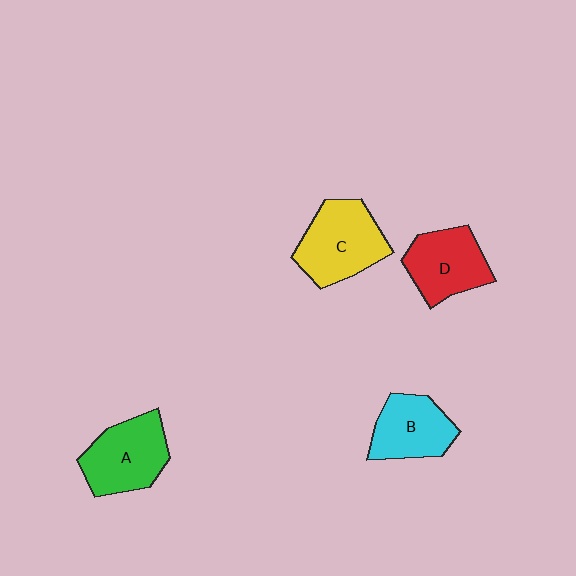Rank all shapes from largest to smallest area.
From largest to smallest: C (yellow), A (green), D (red), B (cyan).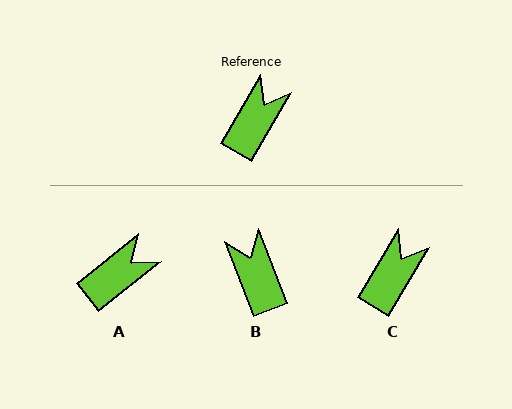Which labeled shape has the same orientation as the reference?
C.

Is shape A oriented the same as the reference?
No, it is off by about 20 degrees.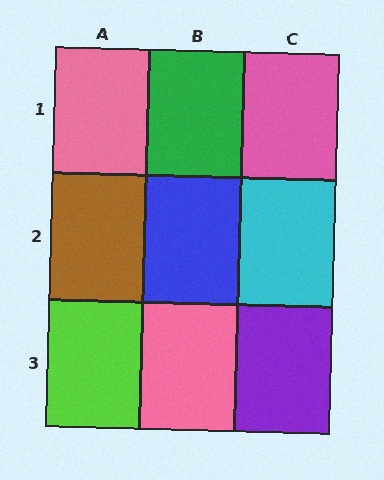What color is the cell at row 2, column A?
Brown.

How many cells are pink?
3 cells are pink.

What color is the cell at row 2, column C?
Cyan.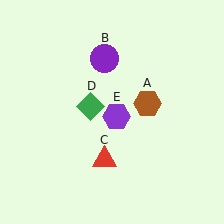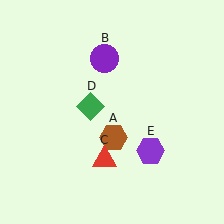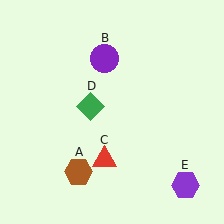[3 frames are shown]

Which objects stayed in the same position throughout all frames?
Purple circle (object B) and red triangle (object C) and green diamond (object D) remained stationary.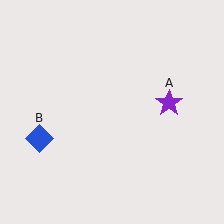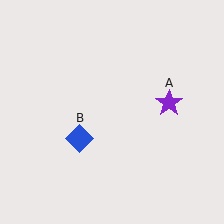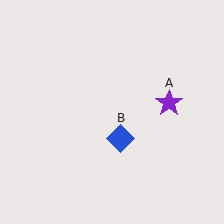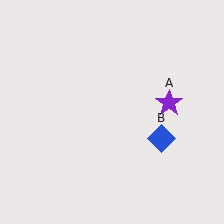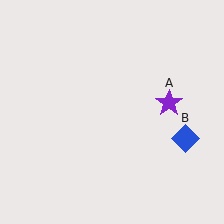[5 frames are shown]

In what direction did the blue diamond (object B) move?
The blue diamond (object B) moved right.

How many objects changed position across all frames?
1 object changed position: blue diamond (object B).